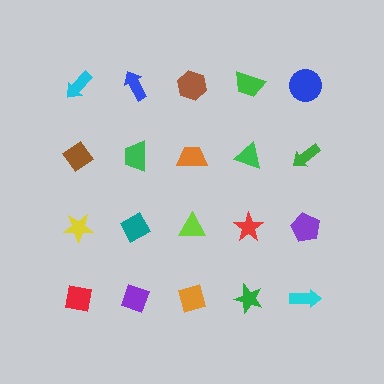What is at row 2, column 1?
A brown diamond.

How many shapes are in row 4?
5 shapes.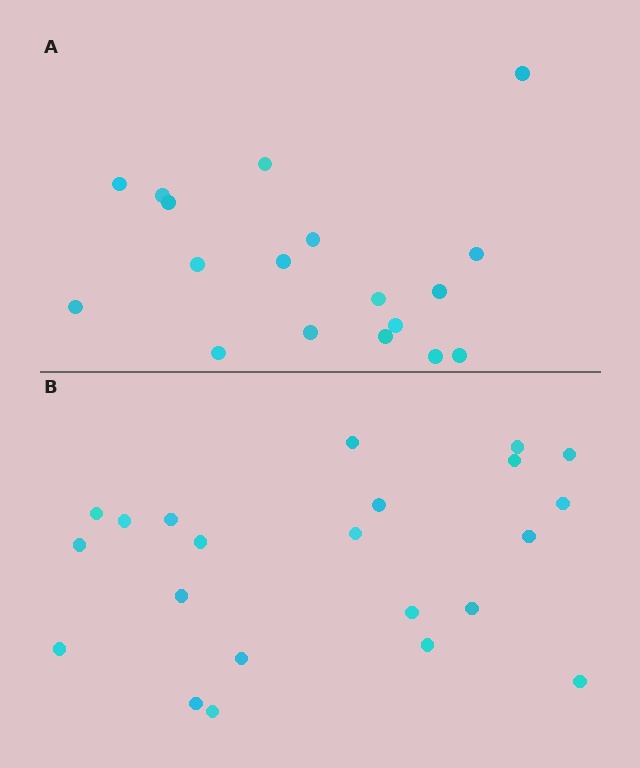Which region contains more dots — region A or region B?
Region B (the bottom region) has more dots.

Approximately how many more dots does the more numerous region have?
Region B has about 4 more dots than region A.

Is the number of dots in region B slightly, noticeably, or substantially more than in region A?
Region B has only slightly more — the two regions are fairly close. The ratio is roughly 1.2 to 1.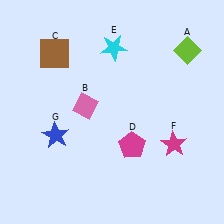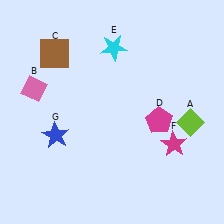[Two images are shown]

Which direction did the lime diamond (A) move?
The lime diamond (A) moved down.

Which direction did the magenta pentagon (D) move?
The magenta pentagon (D) moved right.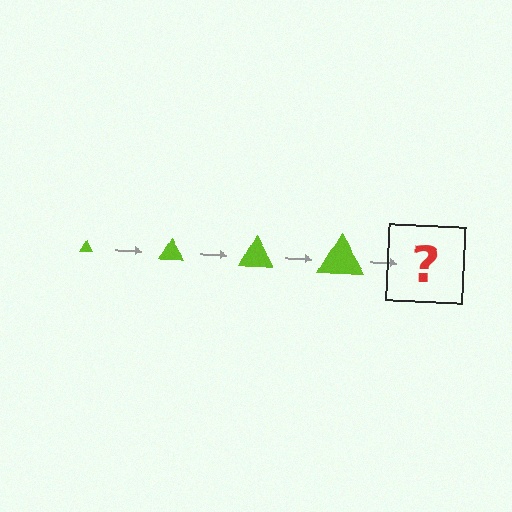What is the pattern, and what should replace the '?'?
The pattern is that the triangle gets progressively larger each step. The '?' should be a lime triangle, larger than the previous one.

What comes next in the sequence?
The next element should be a lime triangle, larger than the previous one.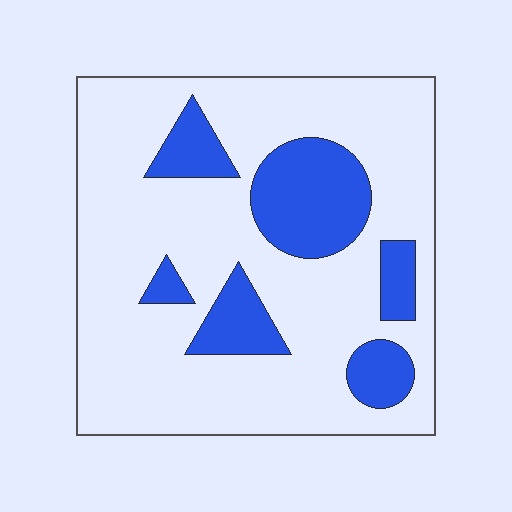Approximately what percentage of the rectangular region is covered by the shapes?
Approximately 20%.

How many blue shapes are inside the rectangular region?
6.